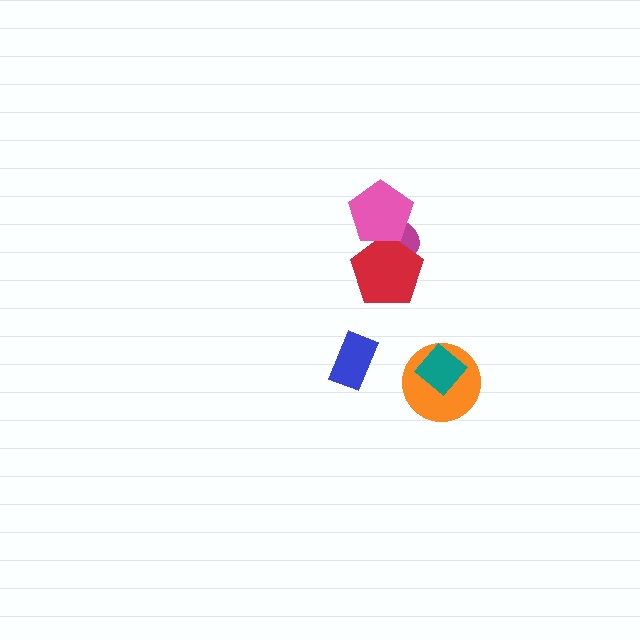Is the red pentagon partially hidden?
Yes, it is partially covered by another shape.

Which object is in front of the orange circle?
The teal diamond is in front of the orange circle.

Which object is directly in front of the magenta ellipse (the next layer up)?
The red pentagon is directly in front of the magenta ellipse.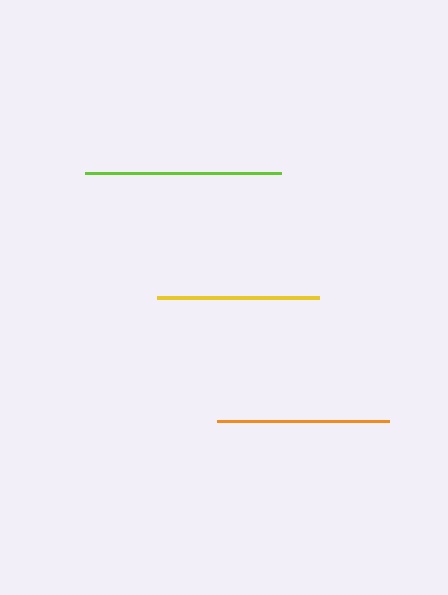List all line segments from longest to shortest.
From longest to shortest: lime, orange, yellow.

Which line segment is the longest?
The lime line is the longest at approximately 196 pixels.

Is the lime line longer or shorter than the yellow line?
The lime line is longer than the yellow line.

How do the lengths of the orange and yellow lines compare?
The orange and yellow lines are approximately the same length.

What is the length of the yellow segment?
The yellow segment is approximately 162 pixels long.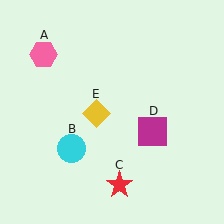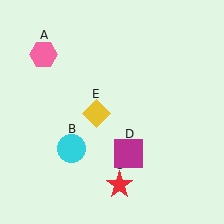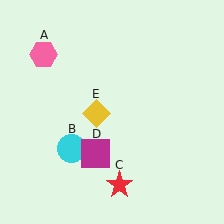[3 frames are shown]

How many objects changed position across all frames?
1 object changed position: magenta square (object D).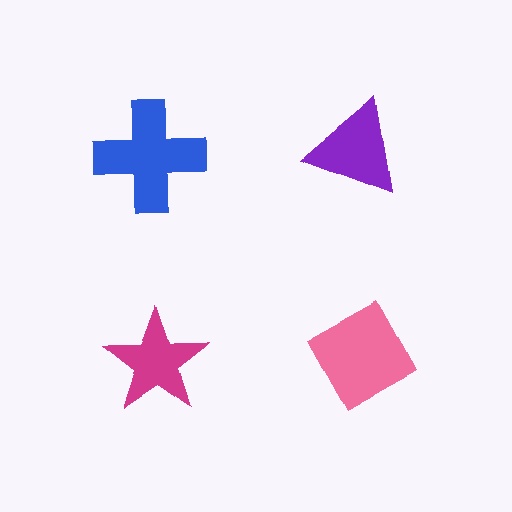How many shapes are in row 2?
2 shapes.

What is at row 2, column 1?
A magenta star.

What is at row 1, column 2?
A purple triangle.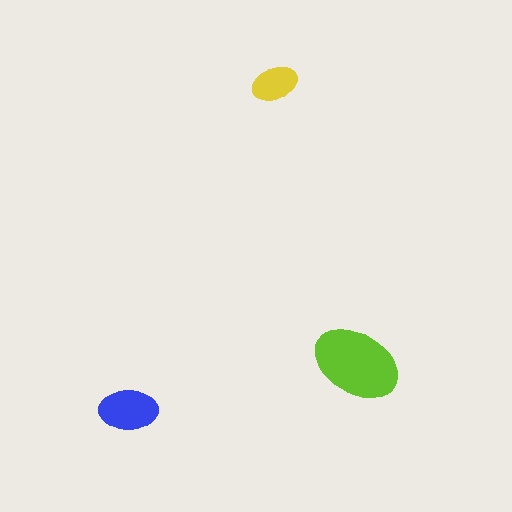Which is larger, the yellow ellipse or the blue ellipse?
The blue one.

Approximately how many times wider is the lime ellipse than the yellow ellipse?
About 2 times wider.